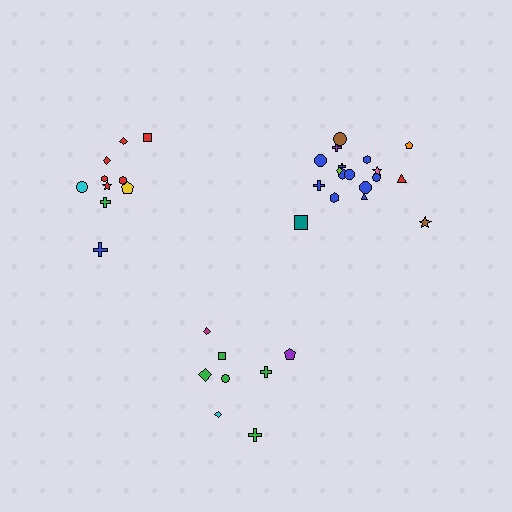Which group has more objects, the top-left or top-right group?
The top-right group.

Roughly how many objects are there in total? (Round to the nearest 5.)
Roughly 35 objects in total.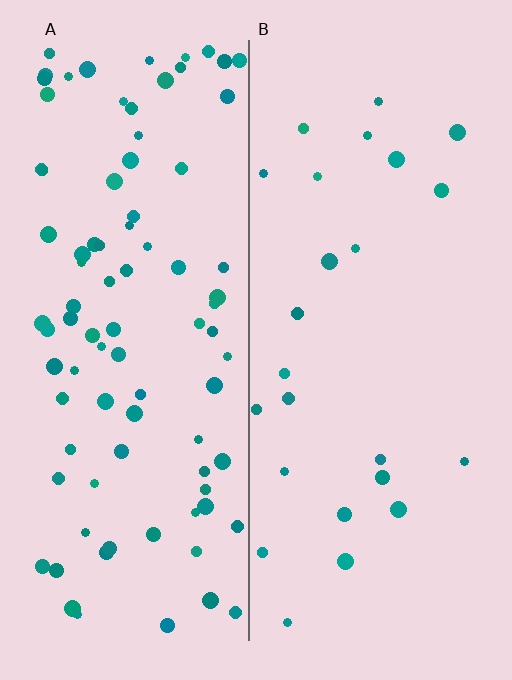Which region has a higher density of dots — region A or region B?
A (the left).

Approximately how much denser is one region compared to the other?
Approximately 3.6× — region A over region B.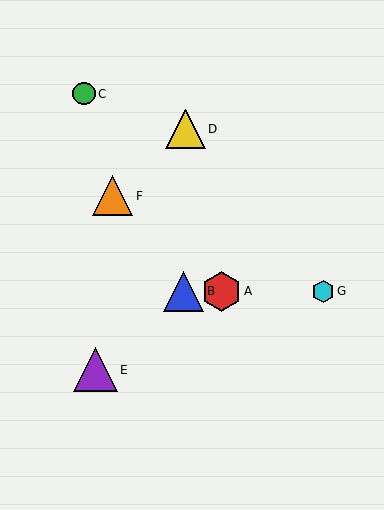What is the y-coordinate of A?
Object A is at y≈291.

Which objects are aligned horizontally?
Objects A, B, G are aligned horizontally.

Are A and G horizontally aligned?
Yes, both are at y≈291.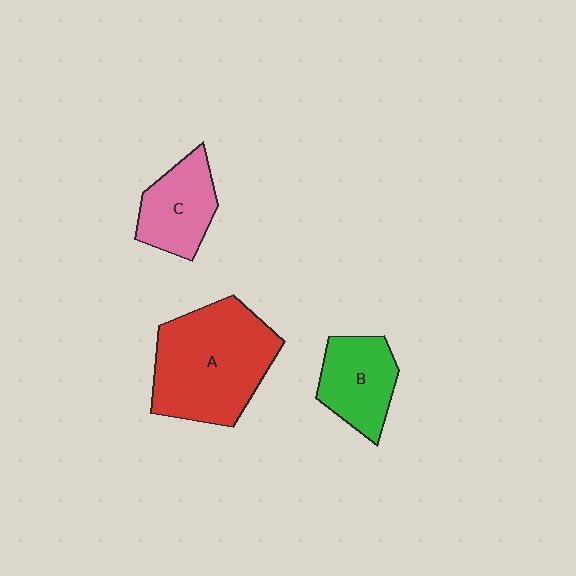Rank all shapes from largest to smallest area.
From largest to smallest: A (red), B (green), C (pink).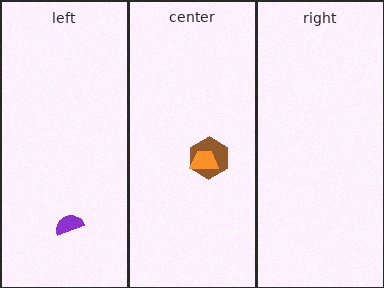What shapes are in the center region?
The brown hexagon, the orange trapezoid.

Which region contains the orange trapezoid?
The center region.